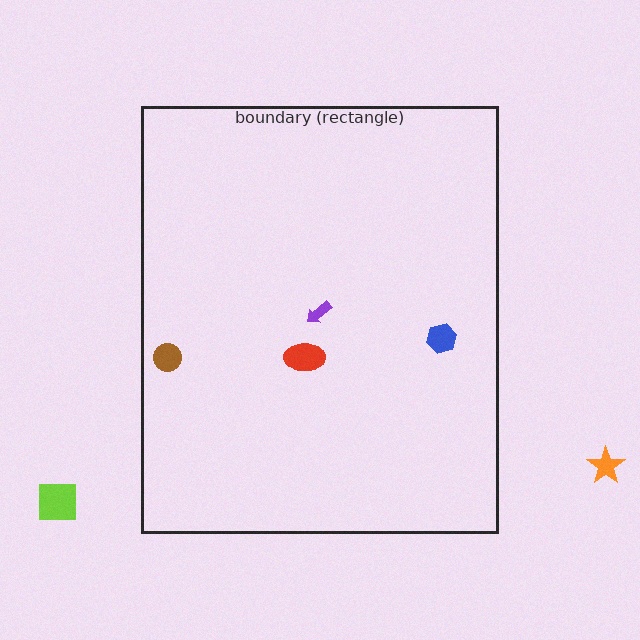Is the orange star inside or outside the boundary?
Outside.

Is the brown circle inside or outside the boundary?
Inside.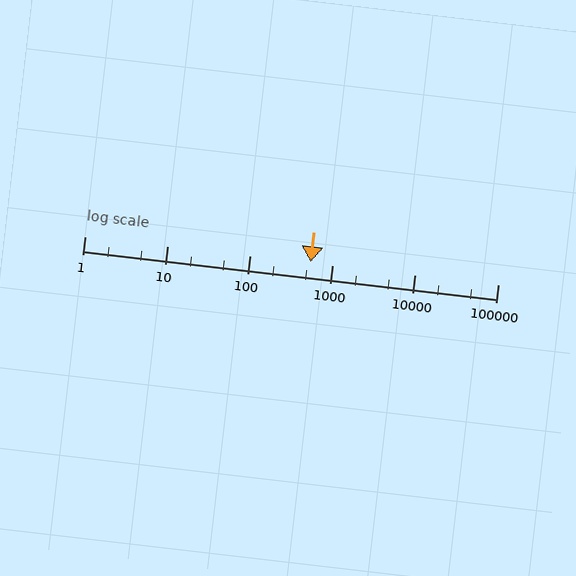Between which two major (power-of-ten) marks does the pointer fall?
The pointer is between 100 and 1000.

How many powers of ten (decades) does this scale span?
The scale spans 5 decades, from 1 to 100000.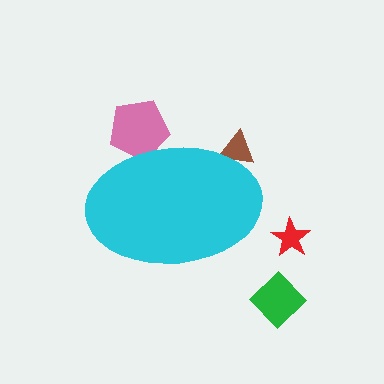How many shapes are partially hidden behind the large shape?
2 shapes are partially hidden.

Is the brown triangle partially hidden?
Yes, the brown triangle is partially hidden behind the cyan ellipse.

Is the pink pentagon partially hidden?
Yes, the pink pentagon is partially hidden behind the cyan ellipse.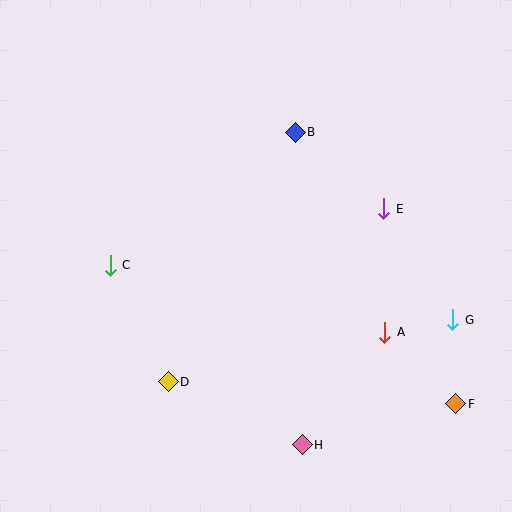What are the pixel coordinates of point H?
Point H is at (302, 445).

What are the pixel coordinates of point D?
Point D is at (168, 382).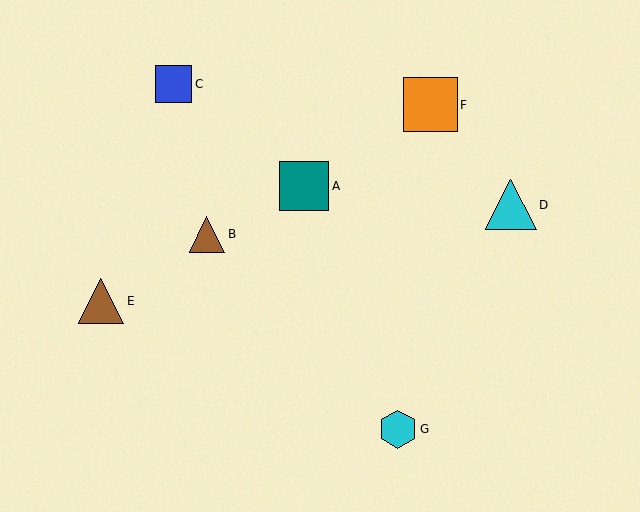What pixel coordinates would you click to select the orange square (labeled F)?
Click at (430, 105) to select the orange square F.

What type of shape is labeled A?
Shape A is a teal square.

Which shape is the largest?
The orange square (labeled F) is the largest.